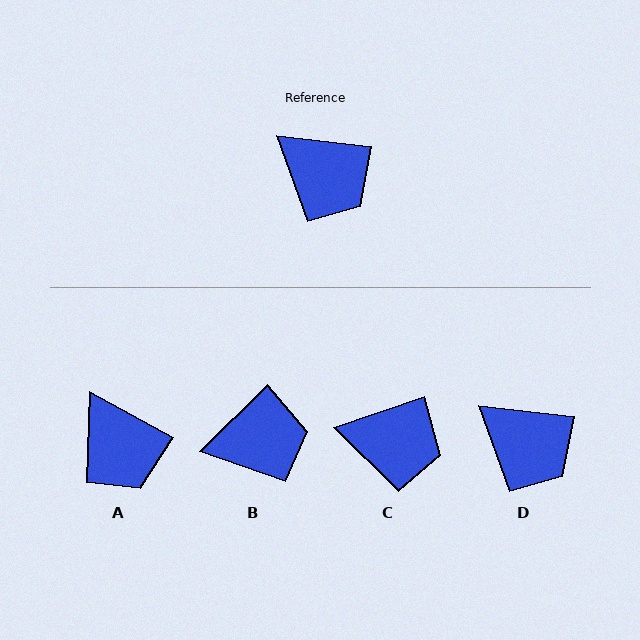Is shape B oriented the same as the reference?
No, it is off by about 51 degrees.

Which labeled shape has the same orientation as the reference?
D.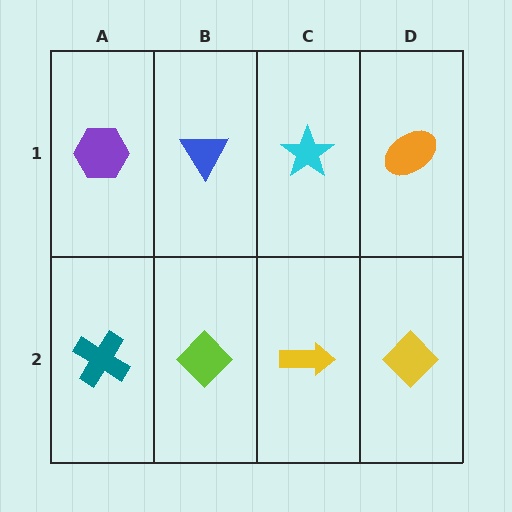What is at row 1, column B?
A blue triangle.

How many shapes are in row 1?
4 shapes.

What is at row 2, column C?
A yellow arrow.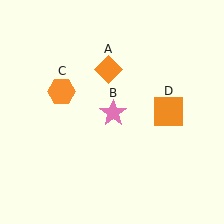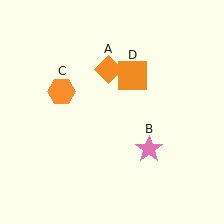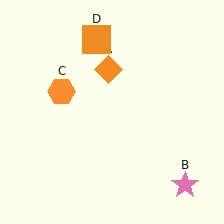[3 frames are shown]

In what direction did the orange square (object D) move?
The orange square (object D) moved up and to the left.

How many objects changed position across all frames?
2 objects changed position: pink star (object B), orange square (object D).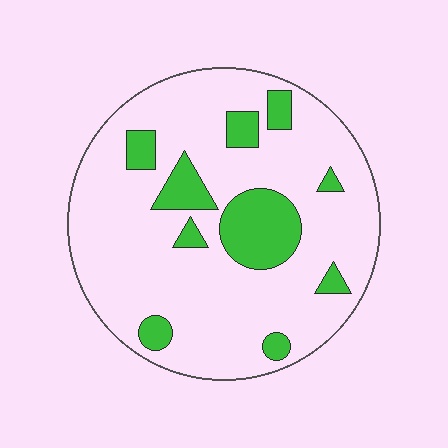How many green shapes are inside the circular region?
10.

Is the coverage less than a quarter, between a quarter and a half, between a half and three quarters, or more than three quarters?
Less than a quarter.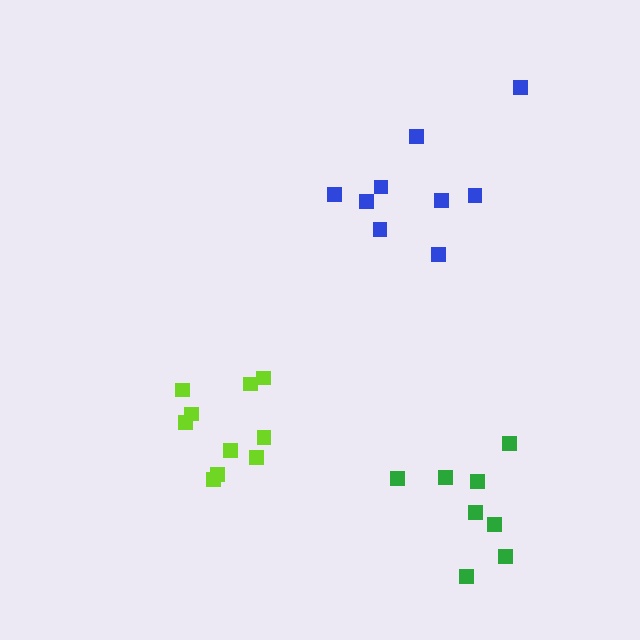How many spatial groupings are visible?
There are 3 spatial groupings.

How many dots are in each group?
Group 1: 8 dots, Group 2: 10 dots, Group 3: 9 dots (27 total).